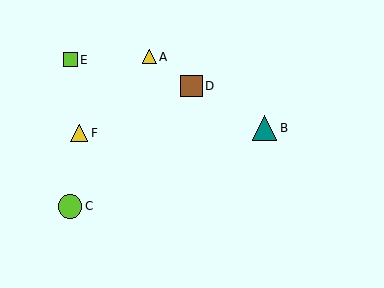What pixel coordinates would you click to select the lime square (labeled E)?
Click at (71, 60) to select the lime square E.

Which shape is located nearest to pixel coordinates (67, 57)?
The lime square (labeled E) at (71, 60) is nearest to that location.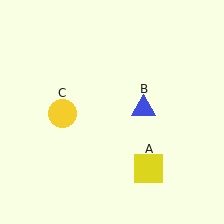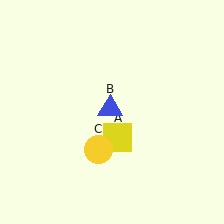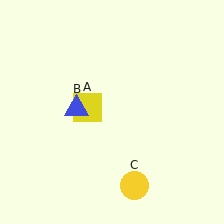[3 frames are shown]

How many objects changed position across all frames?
3 objects changed position: yellow square (object A), blue triangle (object B), yellow circle (object C).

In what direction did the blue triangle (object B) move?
The blue triangle (object B) moved left.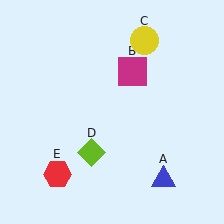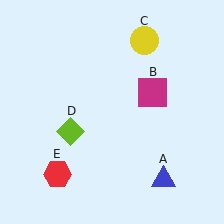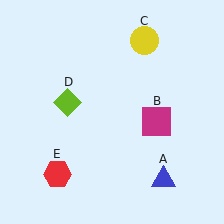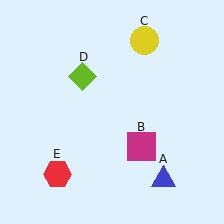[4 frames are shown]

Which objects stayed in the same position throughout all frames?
Blue triangle (object A) and yellow circle (object C) and red hexagon (object E) remained stationary.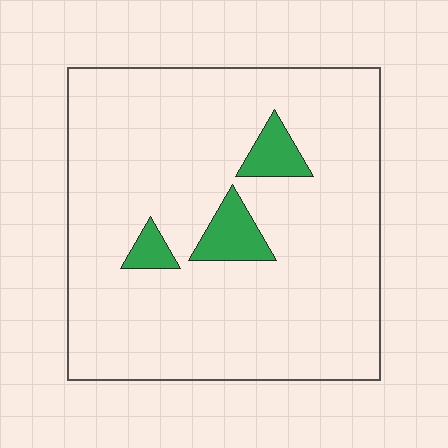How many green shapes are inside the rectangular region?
3.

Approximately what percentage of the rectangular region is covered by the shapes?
Approximately 10%.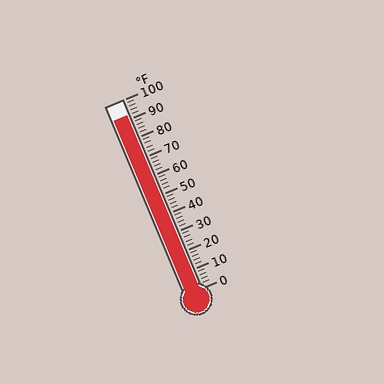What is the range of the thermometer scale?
The thermometer scale ranges from 0°F to 100°F.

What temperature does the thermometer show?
The thermometer shows approximately 92°F.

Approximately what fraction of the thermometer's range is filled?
The thermometer is filled to approximately 90% of its range.